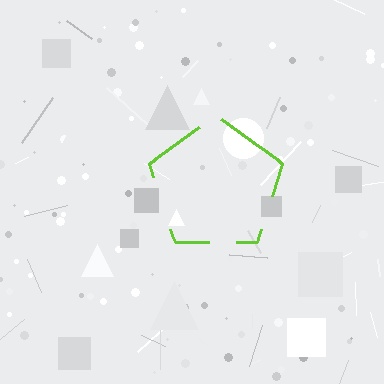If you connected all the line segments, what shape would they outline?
They would outline a pentagon.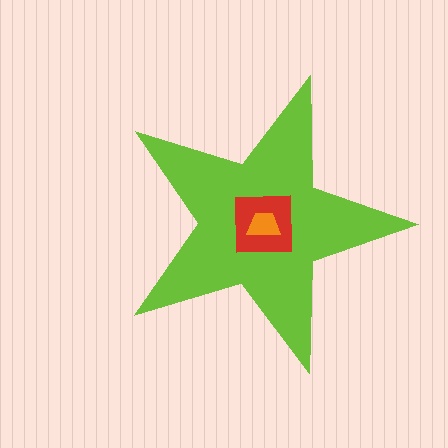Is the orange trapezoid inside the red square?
Yes.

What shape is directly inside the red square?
The orange trapezoid.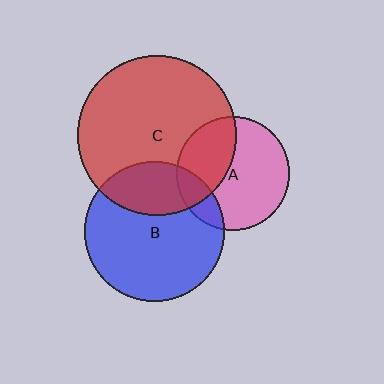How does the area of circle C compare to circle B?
Approximately 1.3 times.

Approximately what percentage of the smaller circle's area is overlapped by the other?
Approximately 35%.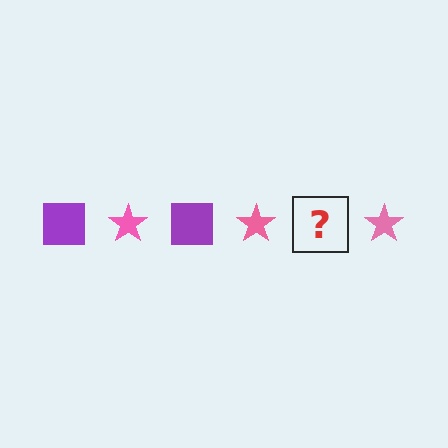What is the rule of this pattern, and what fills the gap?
The rule is that the pattern alternates between purple square and pink star. The gap should be filled with a purple square.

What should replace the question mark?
The question mark should be replaced with a purple square.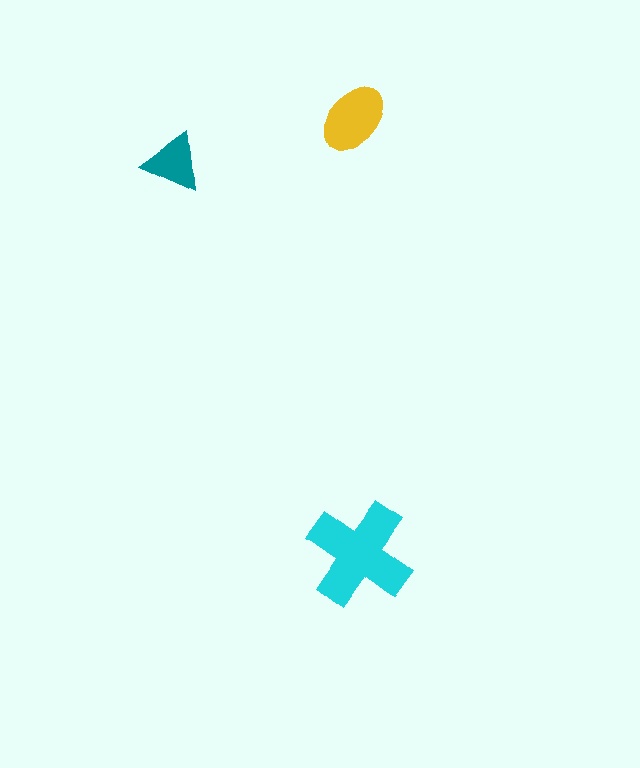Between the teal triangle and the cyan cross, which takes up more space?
The cyan cross.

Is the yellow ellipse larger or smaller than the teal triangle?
Larger.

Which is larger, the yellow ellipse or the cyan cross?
The cyan cross.